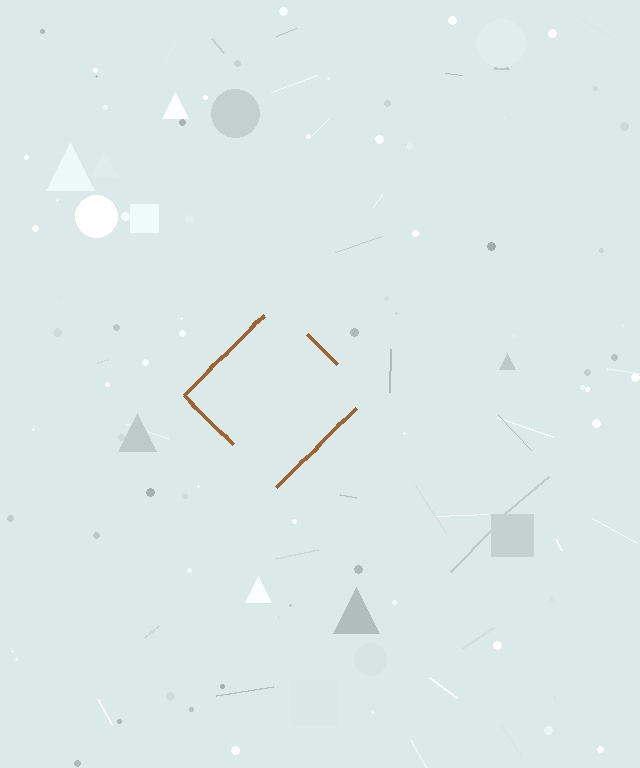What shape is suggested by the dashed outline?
The dashed outline suggests a diamond.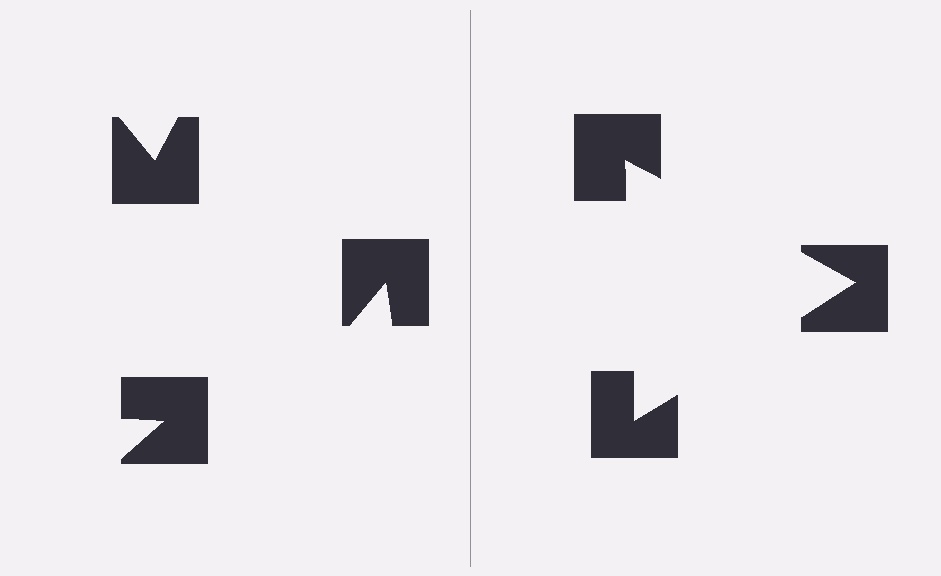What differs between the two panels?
The notched squares are positioned identically on both sides; only the wedge orientations differ. On the right they align to a triangle; on the left they are misaligned.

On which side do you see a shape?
An illusory triangle appears on the right side. On the left side the wedge cuts are rotated, so no coherent shape forms.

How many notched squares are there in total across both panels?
6 — 3 on each side.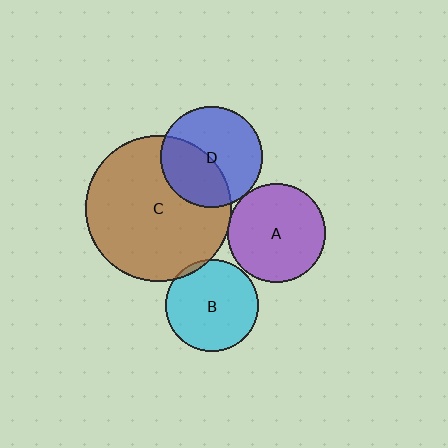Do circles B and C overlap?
Yes.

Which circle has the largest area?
Circle C (brown).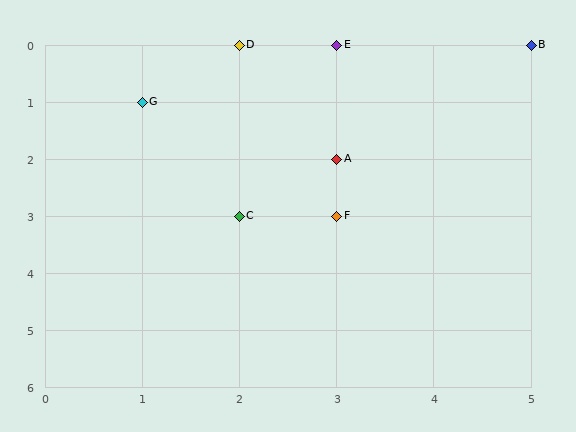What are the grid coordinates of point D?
Point D is at grid coordinates (2, 0).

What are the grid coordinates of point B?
Point B is at grid coordinates (5, 0).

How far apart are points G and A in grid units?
Points G and A are 2 columns and 1 row apart (about 2.2 grid units diagonally).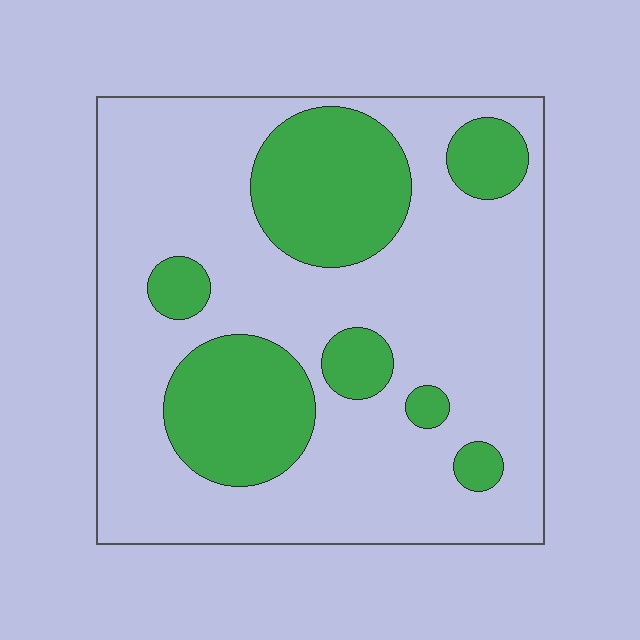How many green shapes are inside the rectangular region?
7.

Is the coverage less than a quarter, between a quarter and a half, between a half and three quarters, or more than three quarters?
Between a quarter and a half.